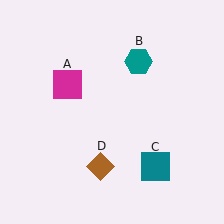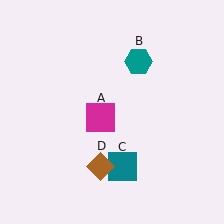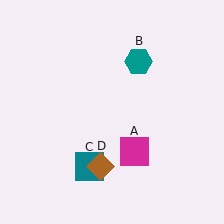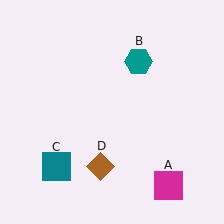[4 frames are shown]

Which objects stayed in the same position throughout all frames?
Teal hexagon (object B) and brown diamond (object D) remained stationary.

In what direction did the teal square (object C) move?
The teal square (object C) moved left.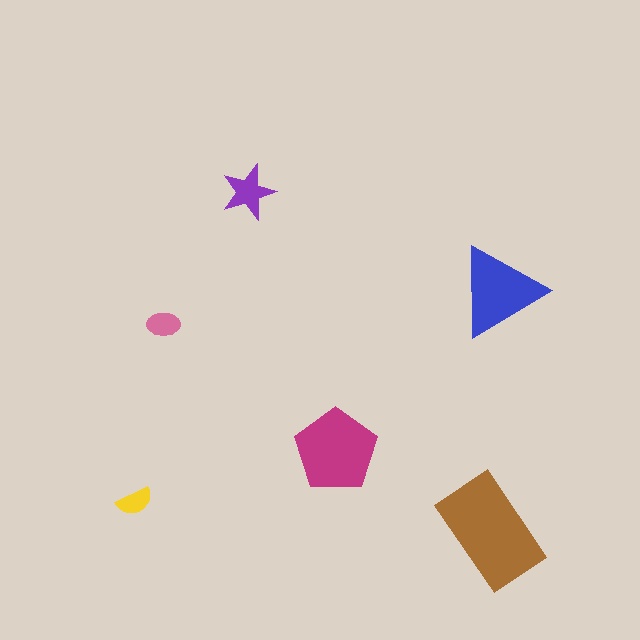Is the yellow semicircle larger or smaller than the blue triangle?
Smaller.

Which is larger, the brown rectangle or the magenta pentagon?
The brown rectangle.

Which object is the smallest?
The yellow semicircle.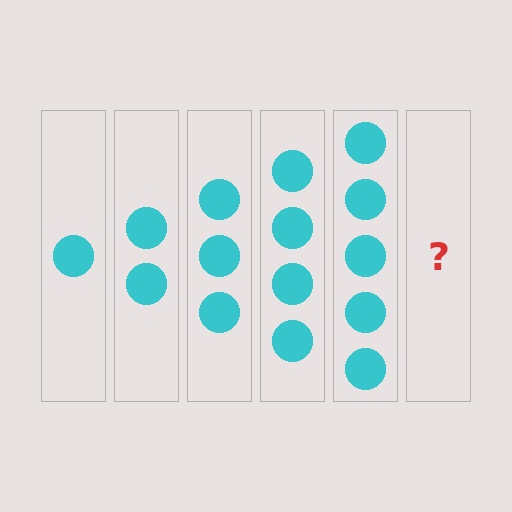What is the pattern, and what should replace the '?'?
The pattern is that each step adds one more circle. The '?' should be 6 circles.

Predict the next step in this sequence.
The next step is 6 circles.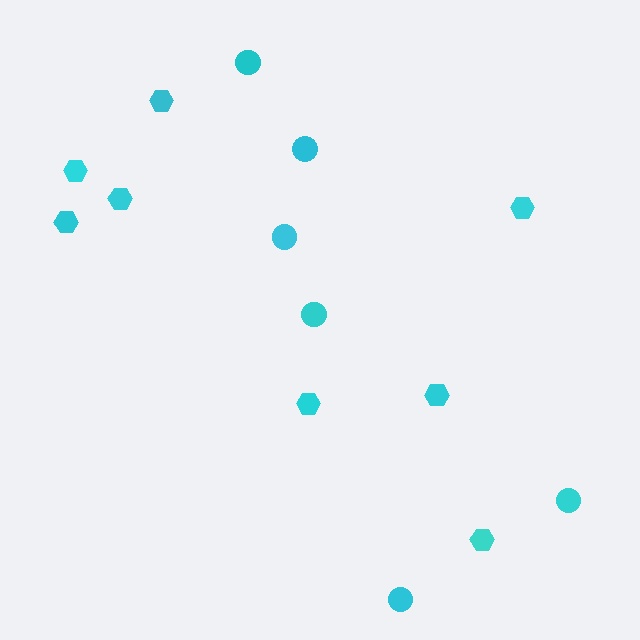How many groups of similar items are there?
There are 2 groups: one group of hexagons (8) and one group of circles (6).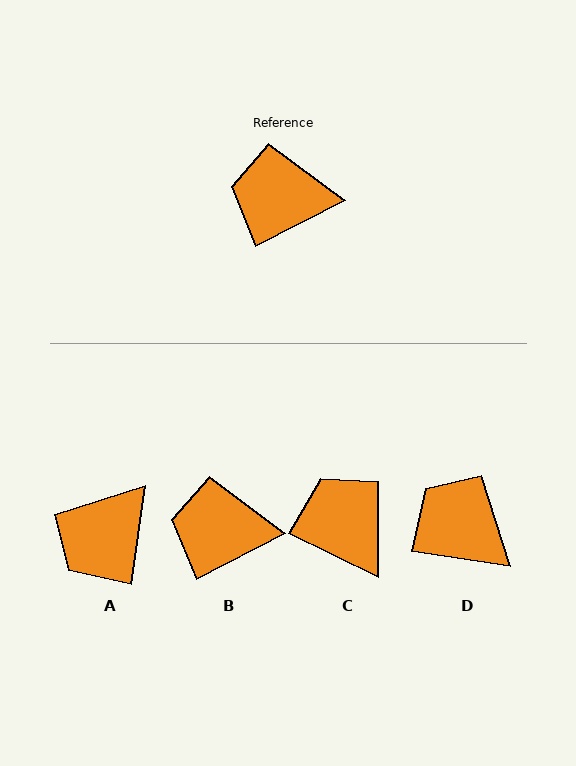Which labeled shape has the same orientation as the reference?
B.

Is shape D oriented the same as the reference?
No, it is off by about 36 degrees.